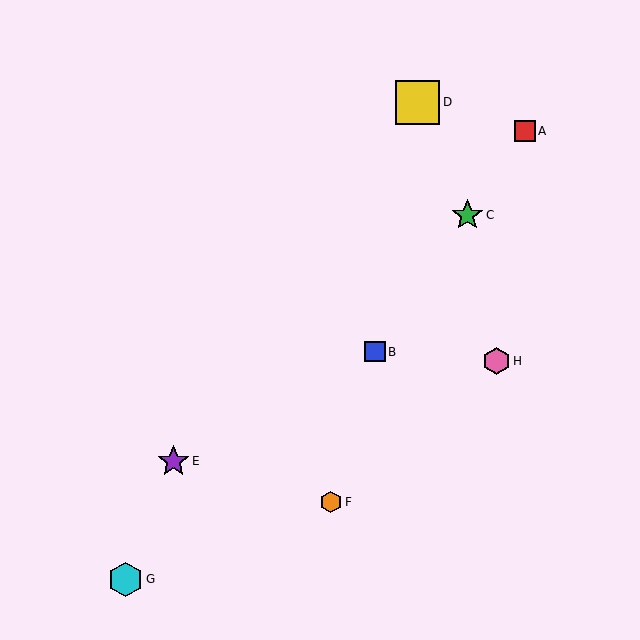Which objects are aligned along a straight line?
Objects A, B, C are aligned along a straight line.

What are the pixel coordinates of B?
Object B is at (375, 352).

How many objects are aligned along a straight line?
3 objects (A, B, C) are aligned along a straight line.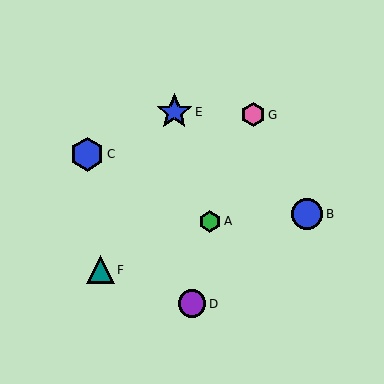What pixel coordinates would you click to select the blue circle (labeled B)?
Click at (307, 214) to select the blue circle B.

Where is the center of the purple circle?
The center of the purple circle is at (192, 304).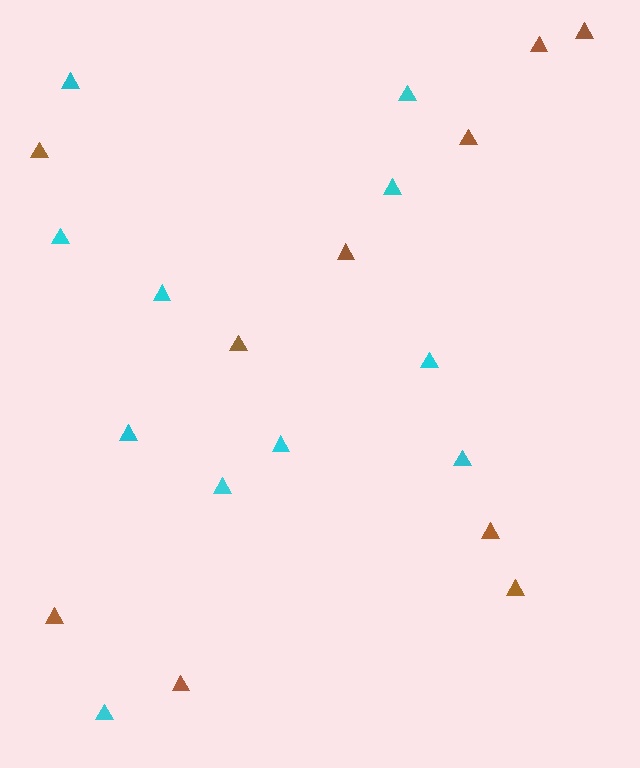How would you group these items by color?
There are 2 groups: one group of cyan triangles (11) and one group of brown triangles (10).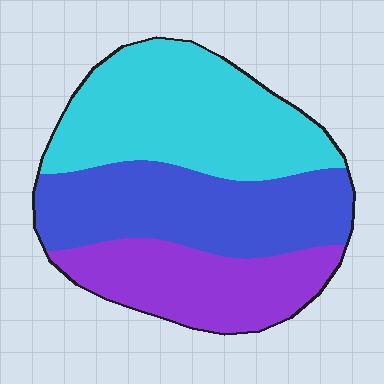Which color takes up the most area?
Cyan, at roughly 40%.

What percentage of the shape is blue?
Blue covers around 35% of the shape.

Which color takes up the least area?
Purple, at roughly 25%.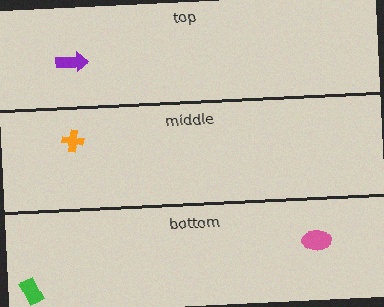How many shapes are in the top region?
1.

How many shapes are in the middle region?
1.